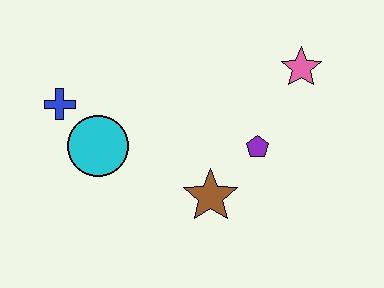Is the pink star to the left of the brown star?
No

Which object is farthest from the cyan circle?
The pink star is farthest from the cyan circle.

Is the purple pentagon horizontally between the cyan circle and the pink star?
Yes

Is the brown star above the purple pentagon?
No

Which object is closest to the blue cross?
The cyan circle is closest to the blue cross.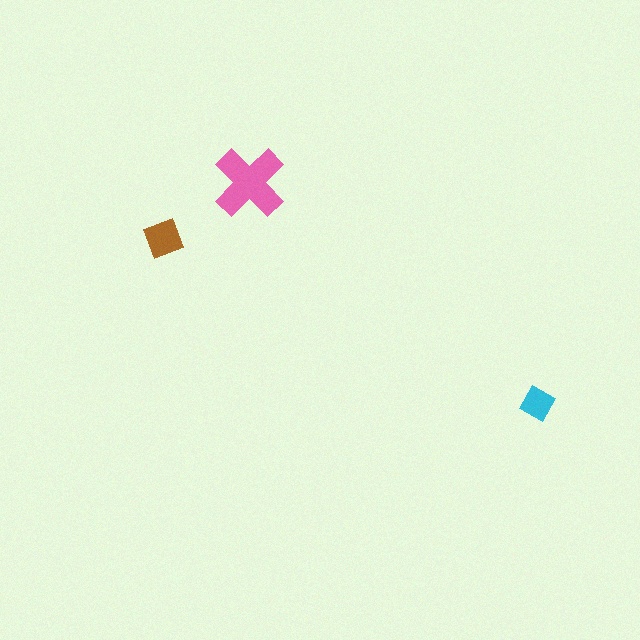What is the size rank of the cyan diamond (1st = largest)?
3rd.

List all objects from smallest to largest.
The cyan diamond, the brown square, the pink cross.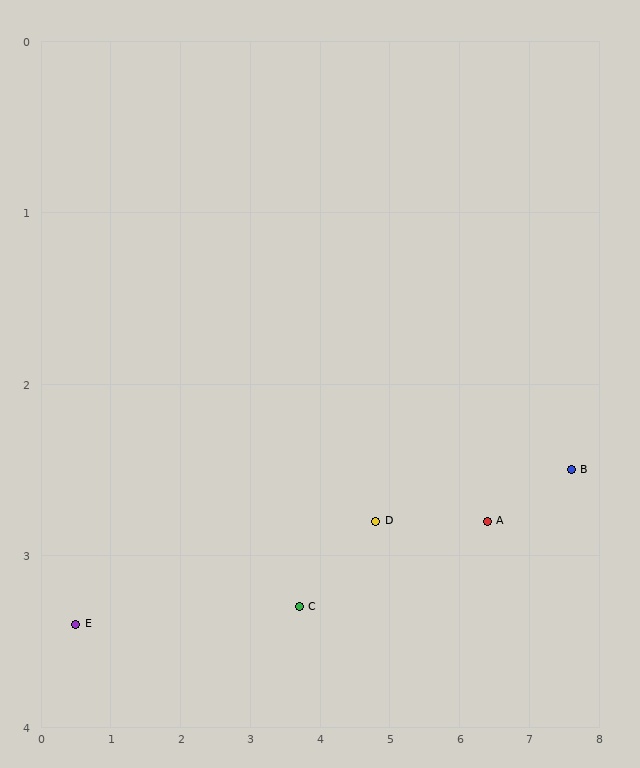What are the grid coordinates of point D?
Point D is at approximately (4.8, 2.8).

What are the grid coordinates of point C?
Point C is at approximately (3.7, 3.3).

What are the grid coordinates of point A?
Point A is at approximately (6.4, 2.8).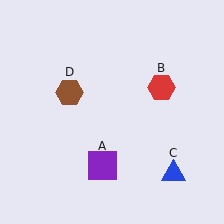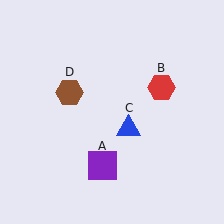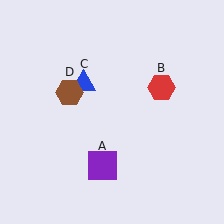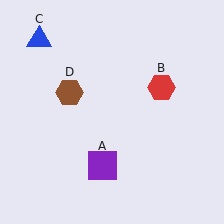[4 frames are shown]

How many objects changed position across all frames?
1 object changed position: blue triangle (object C).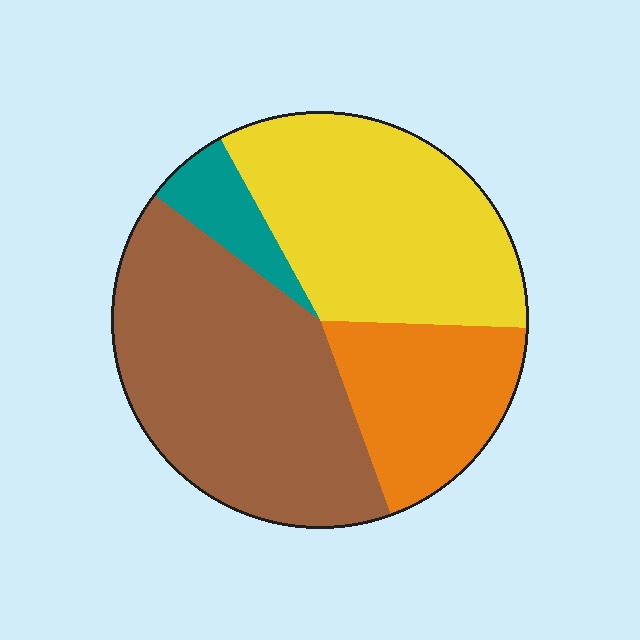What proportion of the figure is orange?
Orange covers roughly 20% of the figure.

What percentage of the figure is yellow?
Yellow takes up about one third (1/3) of the figure.